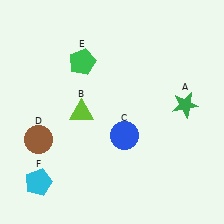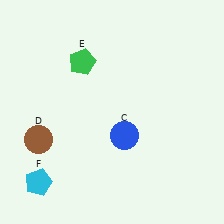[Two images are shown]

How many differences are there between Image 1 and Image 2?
There are 2 differences between the two images.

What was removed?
The green star (A), the lime triangle (B) were removed in Image 2.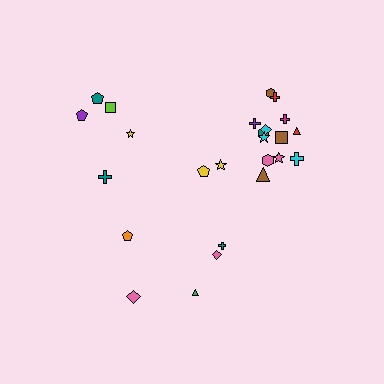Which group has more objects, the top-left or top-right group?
The top-right group.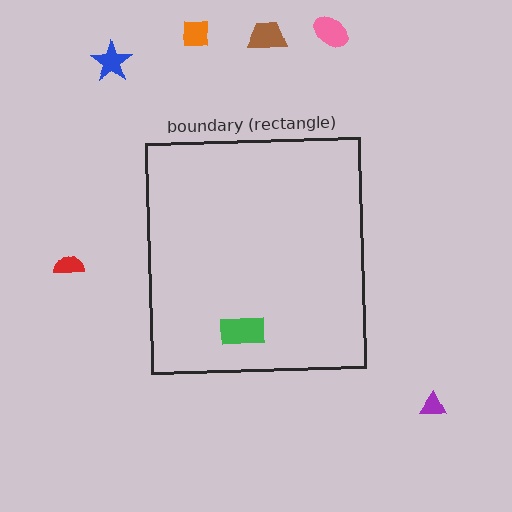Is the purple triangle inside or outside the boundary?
Outside.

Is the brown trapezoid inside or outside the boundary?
Outside.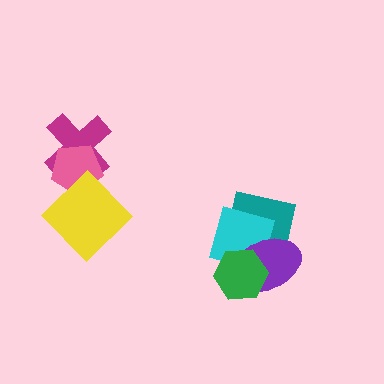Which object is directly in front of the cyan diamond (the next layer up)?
The purple ellipse is directly in front of the cyan diamond.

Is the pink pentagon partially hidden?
Yes, it is partially covered by another shape.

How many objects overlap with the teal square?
3 objects overlap with the teal square.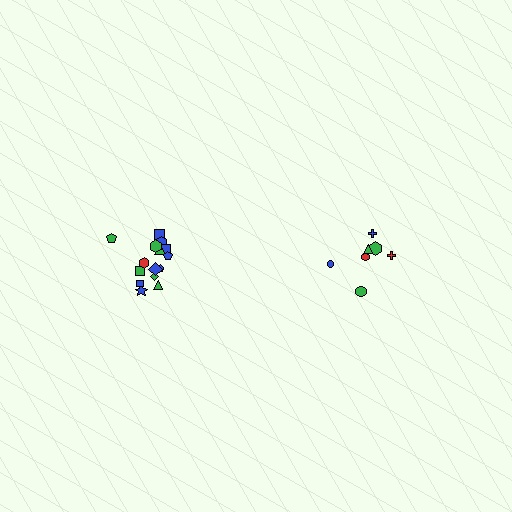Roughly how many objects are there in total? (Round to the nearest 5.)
Roughly 20 objects in total.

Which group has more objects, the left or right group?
The left group.